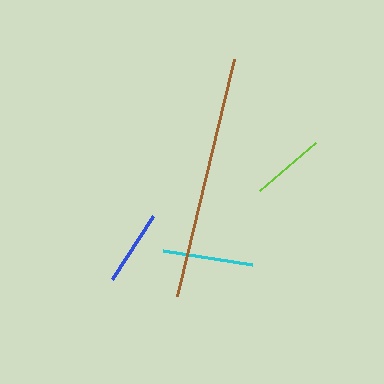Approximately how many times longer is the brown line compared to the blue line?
The brown line is approximately 3.3 times the length of the blue line.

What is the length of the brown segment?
The brown segment is approximately 244 pixels long.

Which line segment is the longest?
The brown line is the longest at approximately 244 pixels.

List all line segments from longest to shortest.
From longest to shortest: brown, cyan, blue, lime.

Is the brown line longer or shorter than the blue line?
The brown line is longer than the blue line.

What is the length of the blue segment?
The blue segment is approximately 75 pixels long.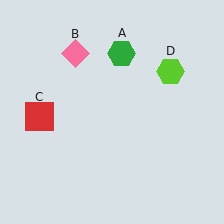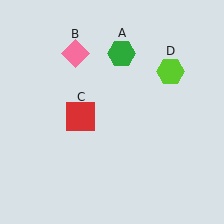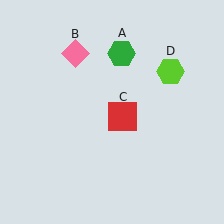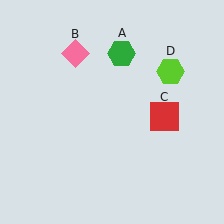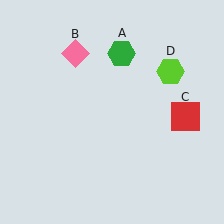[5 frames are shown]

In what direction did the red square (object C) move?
The red square (object C) moved right.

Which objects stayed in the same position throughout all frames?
Green hexagon (object A) and pink diamond (object B) and lime hexagon (object D) remained stationary.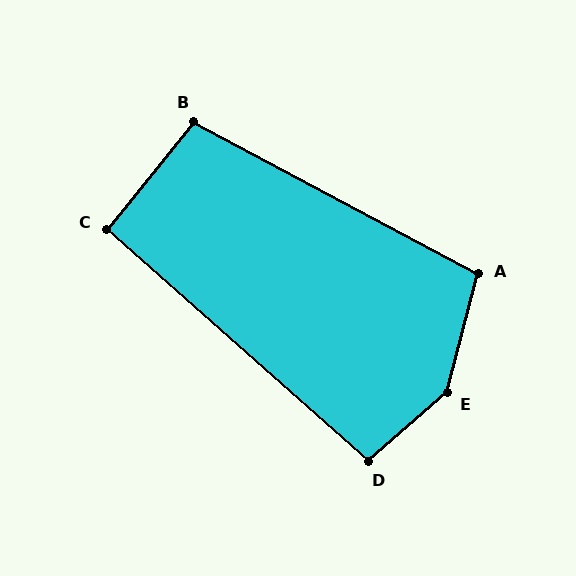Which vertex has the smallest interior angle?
C, at approximately 92 degrees.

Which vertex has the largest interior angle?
E, at approximately 145 degrees.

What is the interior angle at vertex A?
Approximately 104 degrees (obtuse).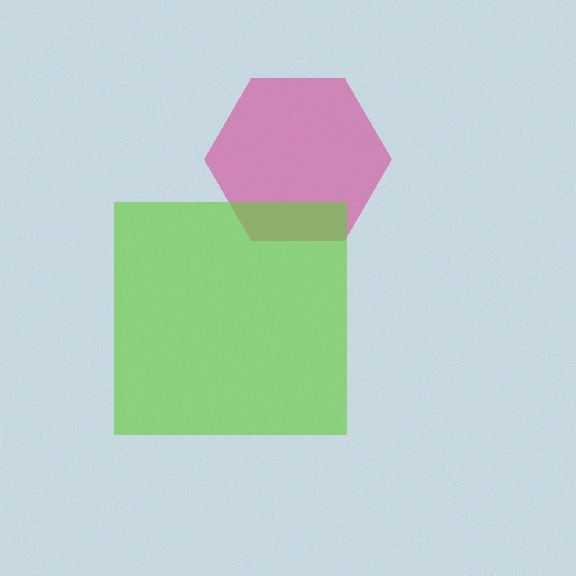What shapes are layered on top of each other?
The layered shapes are: a magenta hexagon, a lime square.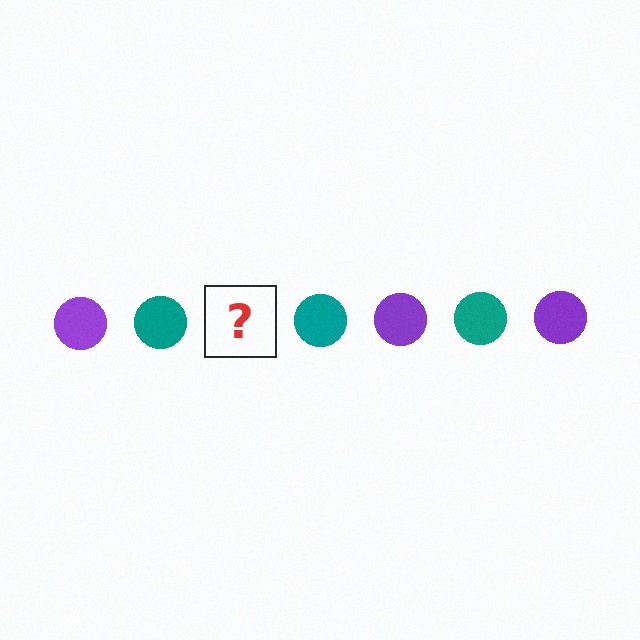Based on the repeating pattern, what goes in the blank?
The blank should be a purple circle.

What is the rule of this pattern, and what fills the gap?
The rule is that the pattern cycles through purple, teal circles. The gap should be filled with a purple circle.